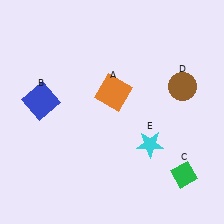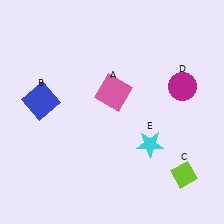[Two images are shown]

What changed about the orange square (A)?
In Image 1, A is orange. In Image 2, it changed to pink.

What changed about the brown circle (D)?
In Image 1, D is brown. In Image 2, it changed to magenta.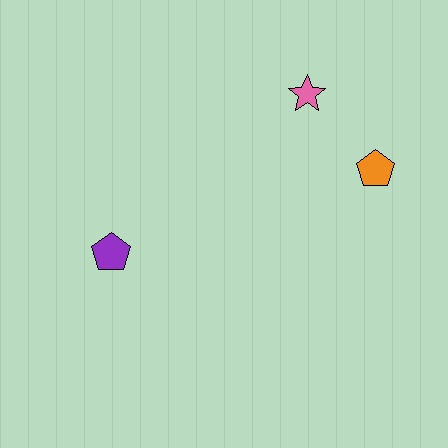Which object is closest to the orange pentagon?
The pink star is closest to the orange pentagon.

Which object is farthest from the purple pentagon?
The orange pentagon is farthest from the purple pentagon.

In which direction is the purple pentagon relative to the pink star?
The purple pentagon is to the left of the pink star.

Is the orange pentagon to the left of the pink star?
No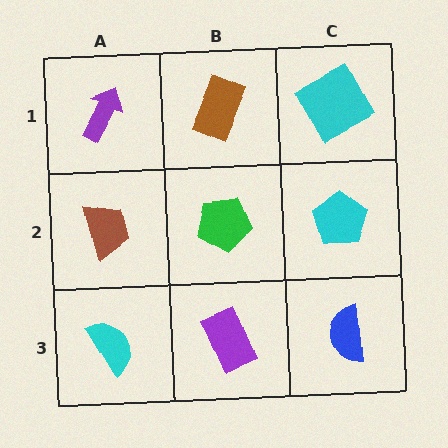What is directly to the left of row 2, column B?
A brown trapezoid.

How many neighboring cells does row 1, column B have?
3.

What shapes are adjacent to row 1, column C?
A cyan pentagon (row 2, column C), a brown rectangle (row 1, column B).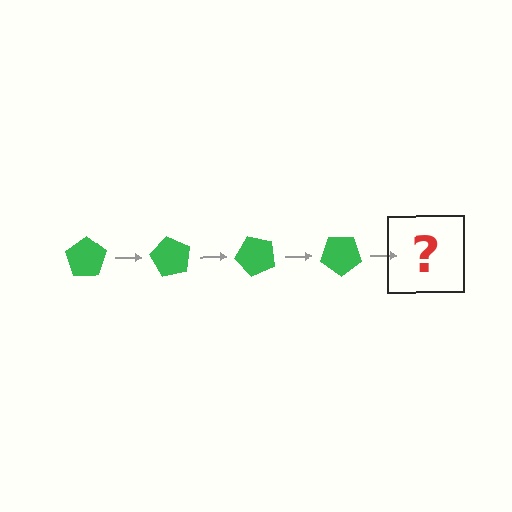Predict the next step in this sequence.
The next step is a green pentagon rotated 240 degrees.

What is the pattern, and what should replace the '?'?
The pattern is that the pentagon rotates 60 degrees each step. The '?' should be a green pentagon rotated 240 degrees.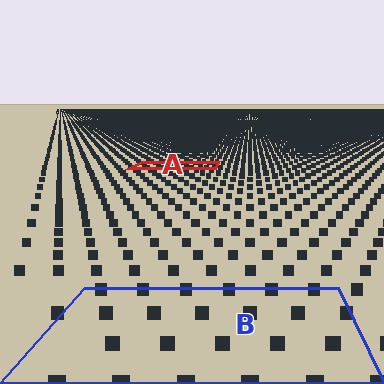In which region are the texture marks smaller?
The texture marks are smaller in region A, because it is farther away.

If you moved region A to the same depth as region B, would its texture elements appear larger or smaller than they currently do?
They would appear larger. At a closer depth, the same texture elements are projected at a bigger on-screen size.